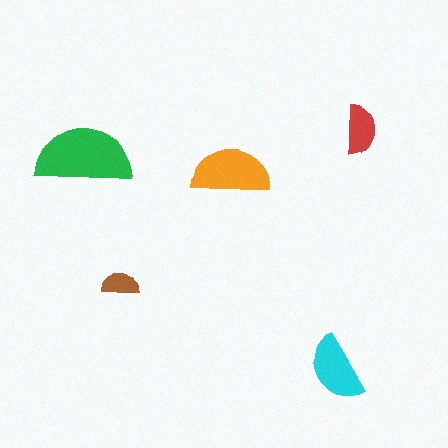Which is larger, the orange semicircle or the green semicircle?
The green one.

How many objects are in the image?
There are 5 objects in the image.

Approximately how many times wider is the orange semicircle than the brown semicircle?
About 2 times wider.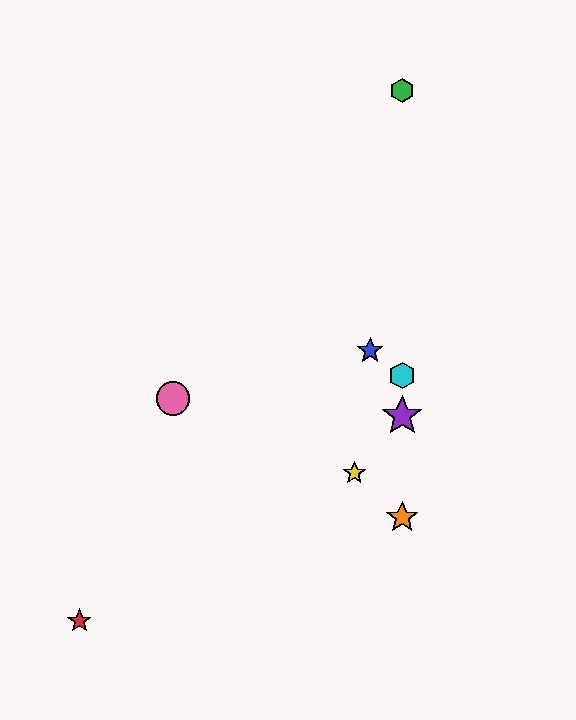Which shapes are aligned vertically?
The green hexagon, the purple star, the orange star, the cyan hexagon are aligned vertically.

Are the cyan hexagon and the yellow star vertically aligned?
No, the cyan hexagon is at x≈402 and the yellow star is at x≈354.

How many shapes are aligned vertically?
4 shapes (the green hexagon, the purple star, the orange star, the cyan hexagon) are aligned vertically.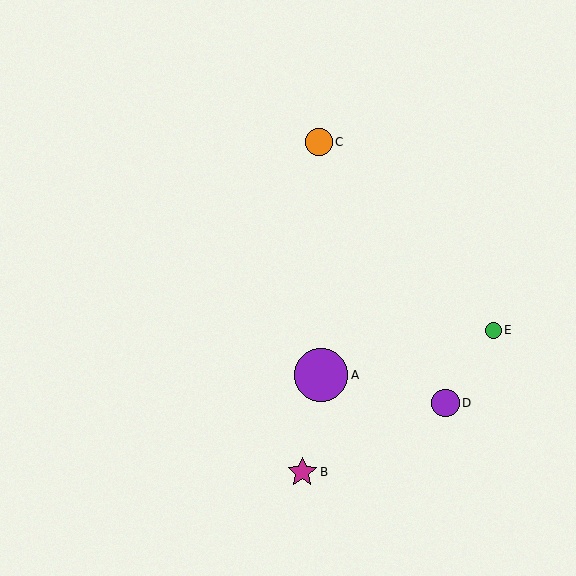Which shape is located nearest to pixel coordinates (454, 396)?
The purple circle (labeled D) at (445, 403) is nearest to that location.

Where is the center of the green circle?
The center of the green circle is at (493, 330).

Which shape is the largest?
The purple circle (labeled A) is the largest.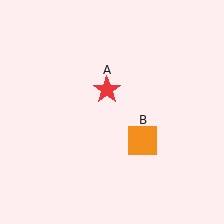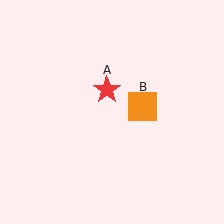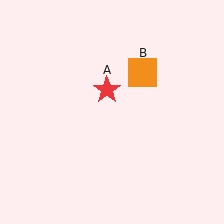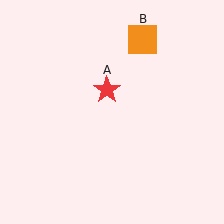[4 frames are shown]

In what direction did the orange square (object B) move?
The orange square (object B) moved up.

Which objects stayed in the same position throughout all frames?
Red star (object A) remained stationary.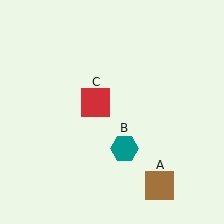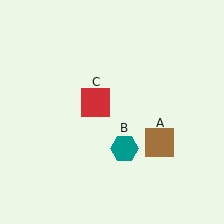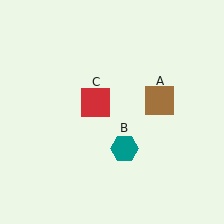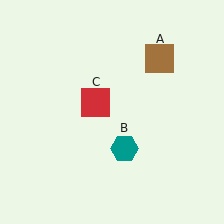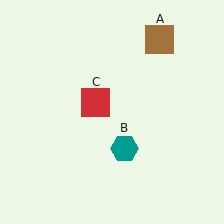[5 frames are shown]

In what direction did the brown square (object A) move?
The brown square (object A) moved up.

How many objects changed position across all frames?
1 object changed position: brown square (object A).